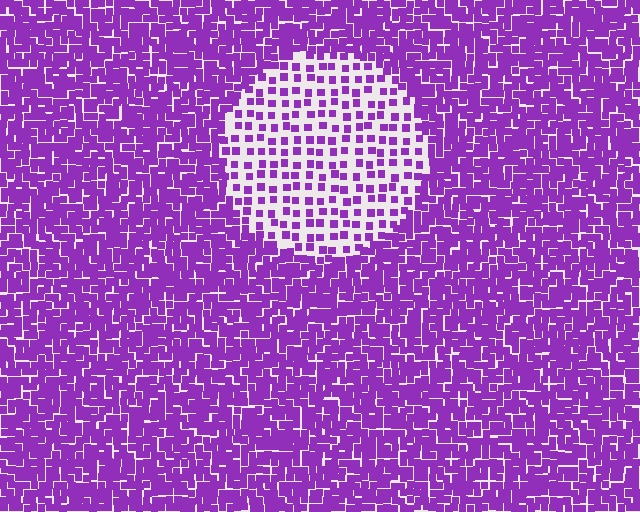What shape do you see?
I see a circle.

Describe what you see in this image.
The image contains small purple elements arranged at two different densities. A circle-shaped region is visible where the elements are less densely packed than the surrounding area.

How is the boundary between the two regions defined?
The boundary is defined by a change in element density (approximately 2.6x ratio). All elements are the same color, size, and shape.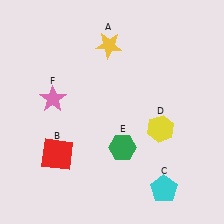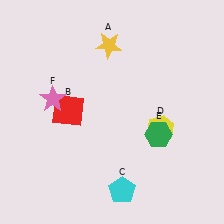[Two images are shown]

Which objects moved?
The objects that moved are: the red square (B), the cyan pentagon (C), the green hexagon (E).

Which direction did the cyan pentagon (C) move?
The cyan pentagon (C) moved left.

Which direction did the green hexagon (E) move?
The green hexagon (E) moved right.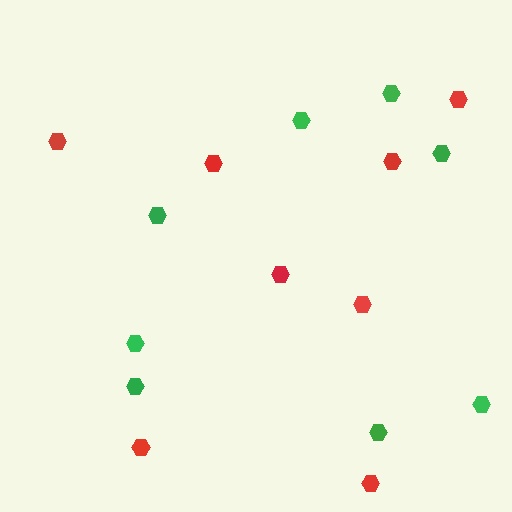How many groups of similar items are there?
There are 2 groups: one group of green hexagons (8) and one group of red hexagons (8).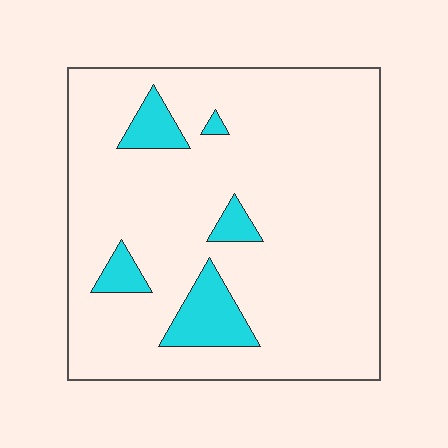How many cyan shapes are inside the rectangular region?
5.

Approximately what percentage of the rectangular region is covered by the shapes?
Approximately 10%.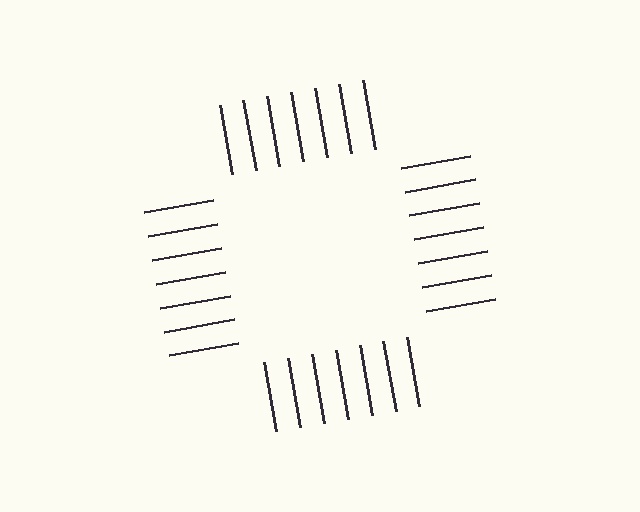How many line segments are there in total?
28 — 7 along each of the 4 edges.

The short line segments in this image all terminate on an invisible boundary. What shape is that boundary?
An illusory square — the line segments terminate on its edges but no continuous stroke is drawn.